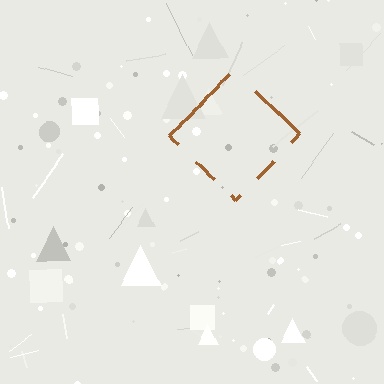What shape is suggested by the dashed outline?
The dashed outline suggests a diamond.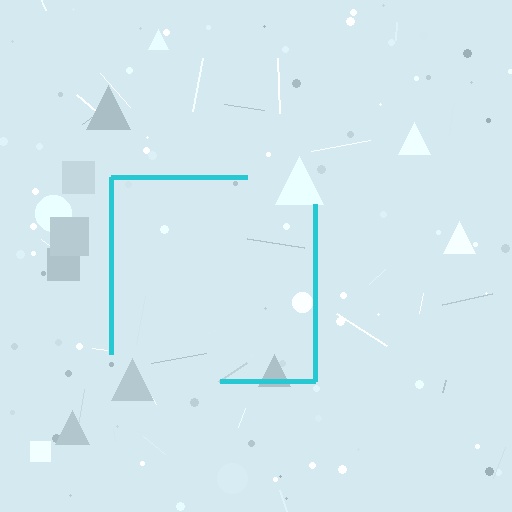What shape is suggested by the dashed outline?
The dashed outline suggests a square.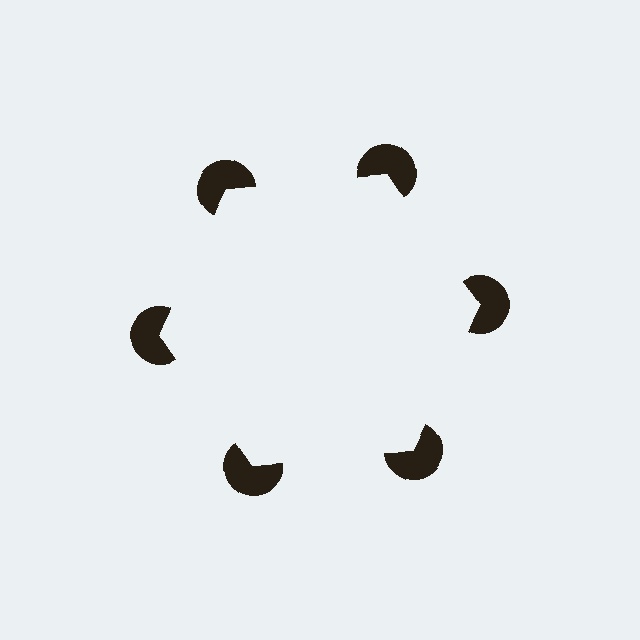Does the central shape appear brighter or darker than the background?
It typically appears slightly brighter than the background, even though no actual brightness change is drawn.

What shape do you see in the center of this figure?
An illusory hexagon — its edges are inferred from the aligned wedge cuts in the pac-man discs, not physically drawn.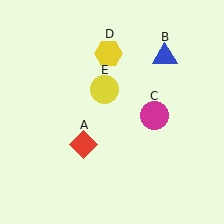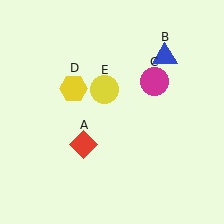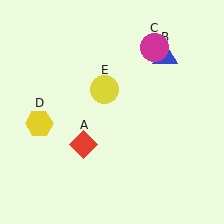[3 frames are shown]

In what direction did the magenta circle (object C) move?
The magenta circle (object C) moved up.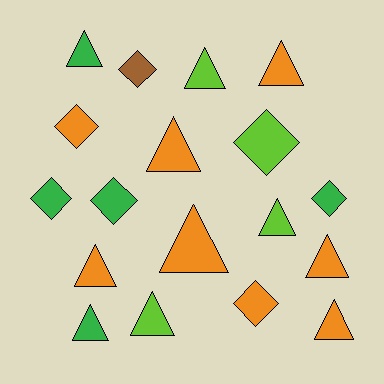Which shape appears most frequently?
Triangle, with 11 objects.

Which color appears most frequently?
Orange, with 8 objects.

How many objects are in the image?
There are 18 objects.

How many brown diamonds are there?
There is 1 brown diamond.